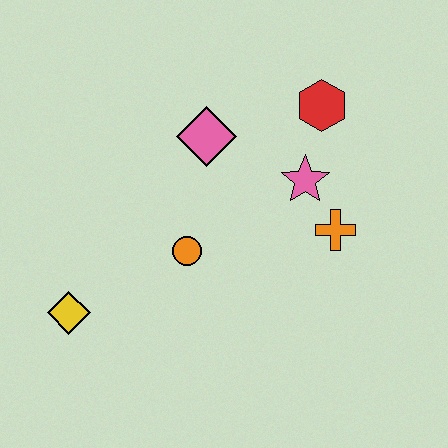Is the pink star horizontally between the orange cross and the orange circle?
Yes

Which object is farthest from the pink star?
The yellow diamond is farthest from the pink star.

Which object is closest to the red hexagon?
The pink star is closest to the red hexagon.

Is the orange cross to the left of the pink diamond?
No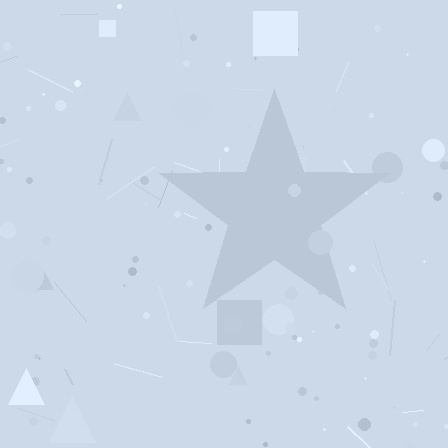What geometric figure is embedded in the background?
A star is embedded in the background.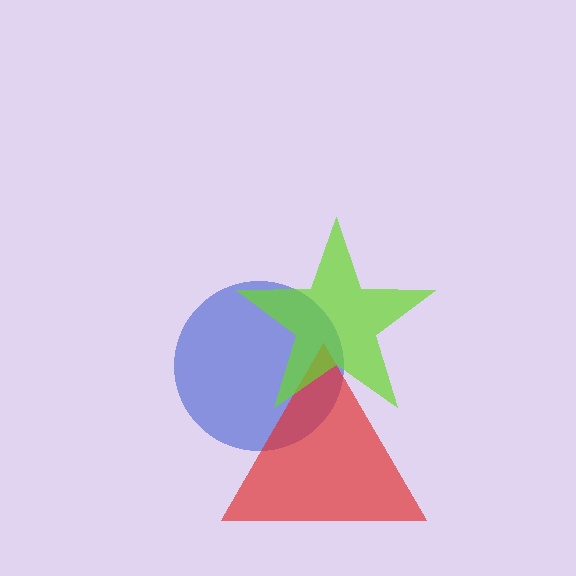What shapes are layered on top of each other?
The layered shapes are: a blue circle, a red triangle, a lime star.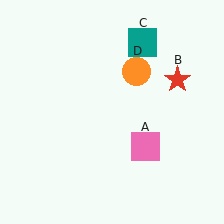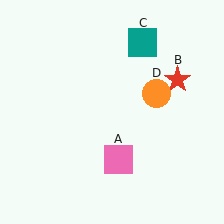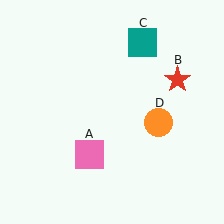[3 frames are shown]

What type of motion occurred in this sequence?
The pink square (object A), orange circle (object D) rotated clockwise around the center of the scene.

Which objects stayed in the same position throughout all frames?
Red star (object B) and teal square (object C) remained stationary.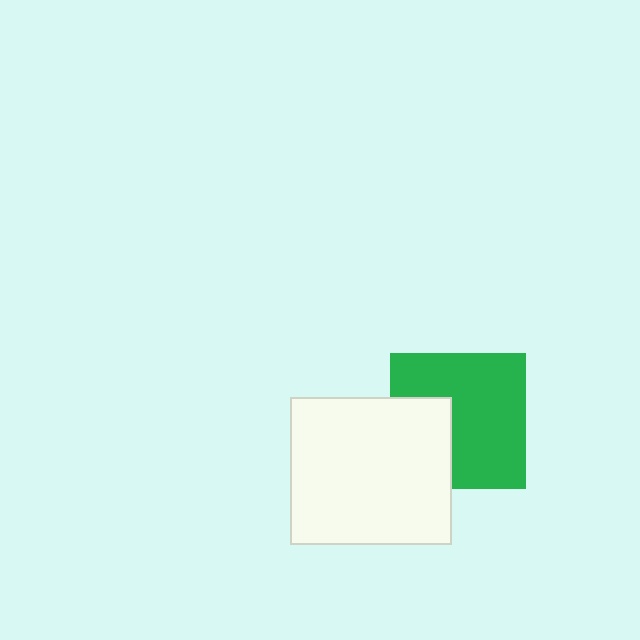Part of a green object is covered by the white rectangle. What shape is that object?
It is a square.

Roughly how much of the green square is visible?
Most of it is visible (roughly 69%).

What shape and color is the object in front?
The object in front is a white rectangle.